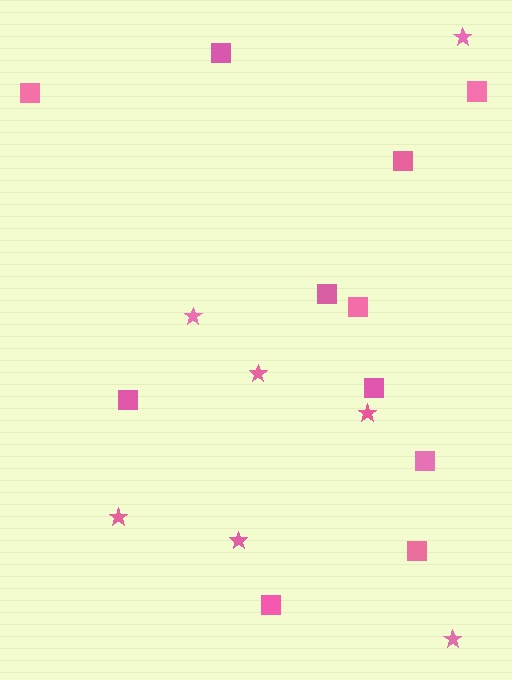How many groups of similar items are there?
There are 2 groups: one group of stars (7) and one group of squares (11).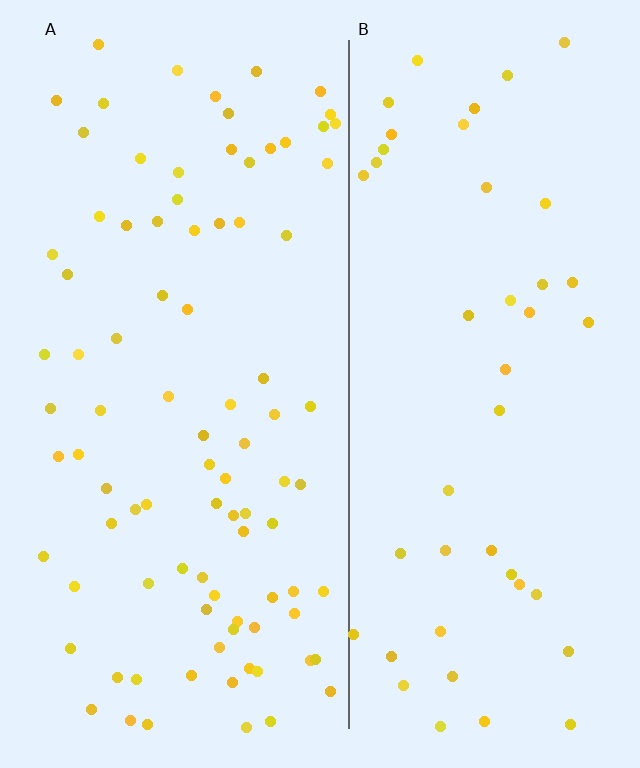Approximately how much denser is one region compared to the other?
Approximately 2.0× — region A over region B.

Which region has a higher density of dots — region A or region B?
A (the left).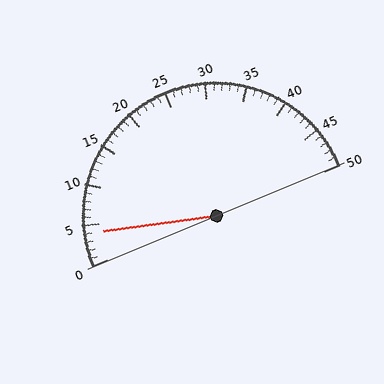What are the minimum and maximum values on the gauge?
The gauge ranges from 0 to 50.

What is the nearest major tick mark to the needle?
The nearest major tick mark is 5.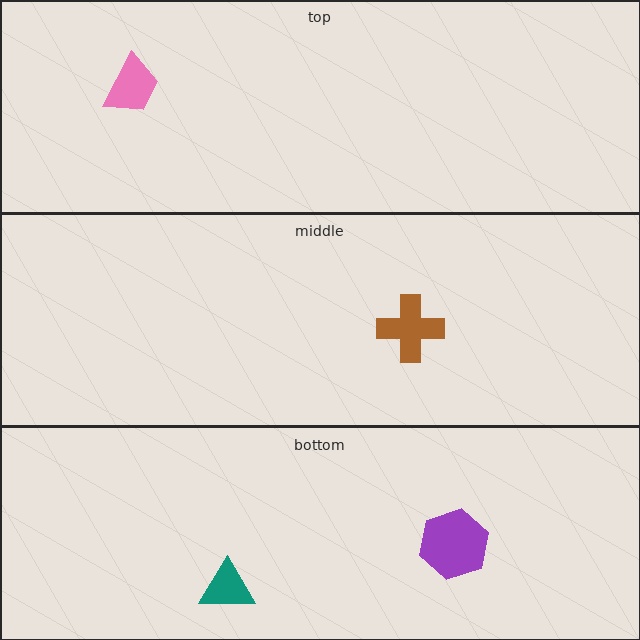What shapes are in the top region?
The pink trapezoid.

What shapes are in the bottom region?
The purple hexagon, the teal triangle.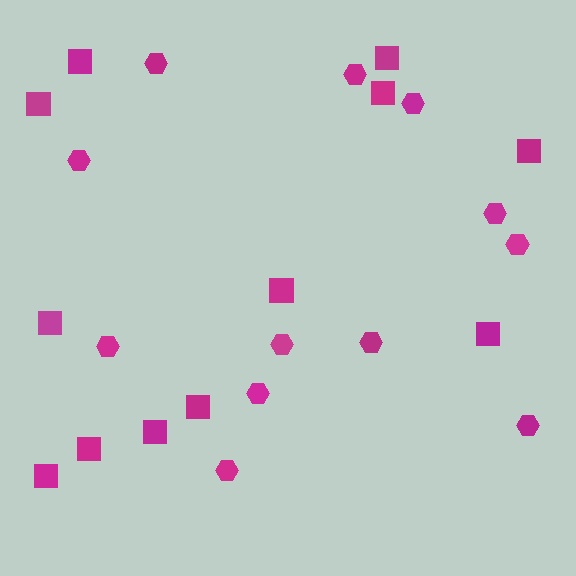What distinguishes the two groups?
There are 2 groups: one group of hexagons (12) and one group of squares (12).